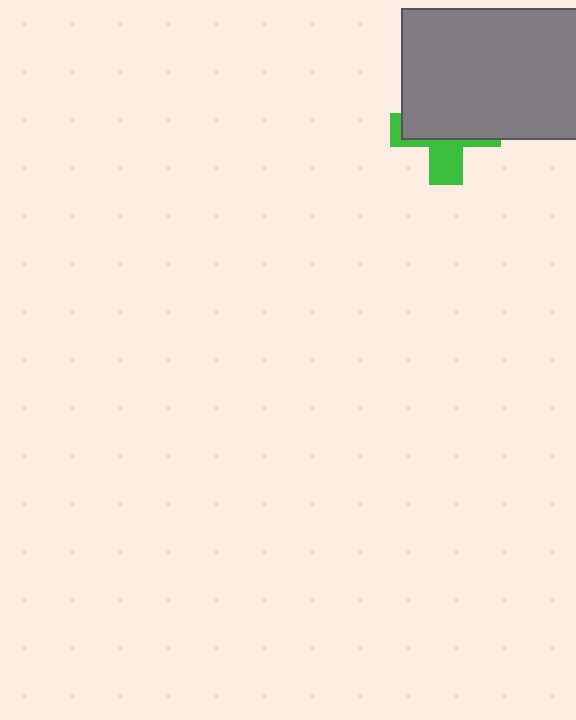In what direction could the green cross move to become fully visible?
The green cross could move down. That would shift it out from behind the gray rectangle entirely.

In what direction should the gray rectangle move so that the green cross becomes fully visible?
The gray rectangle should move up. That is the shortest direction to clear the overlap and leave the green cross fully visible.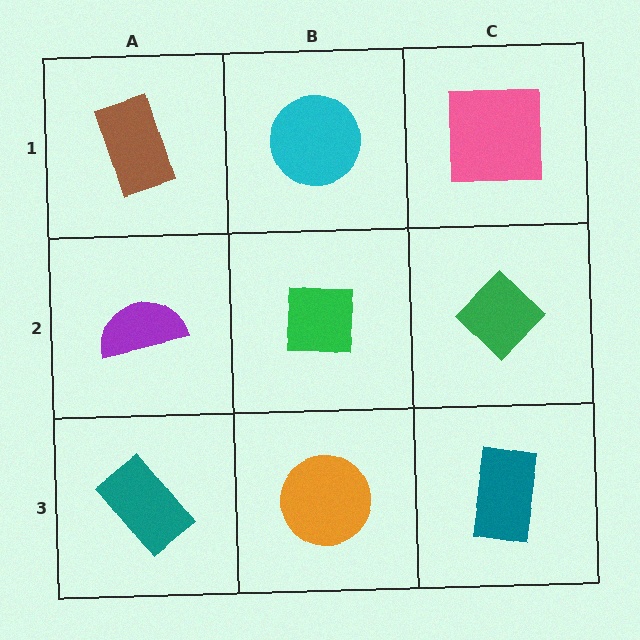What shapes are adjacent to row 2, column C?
A pink square (row 1, column C), a teal rectangle (row 3, column C), a green square (row 2, column B).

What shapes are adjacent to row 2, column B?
A cyan circle (row 1, column B), an orange circle (row 3, column B), a purple semicircle (row 2, column A), a green diamond (row 2, column C).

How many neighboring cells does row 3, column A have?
2.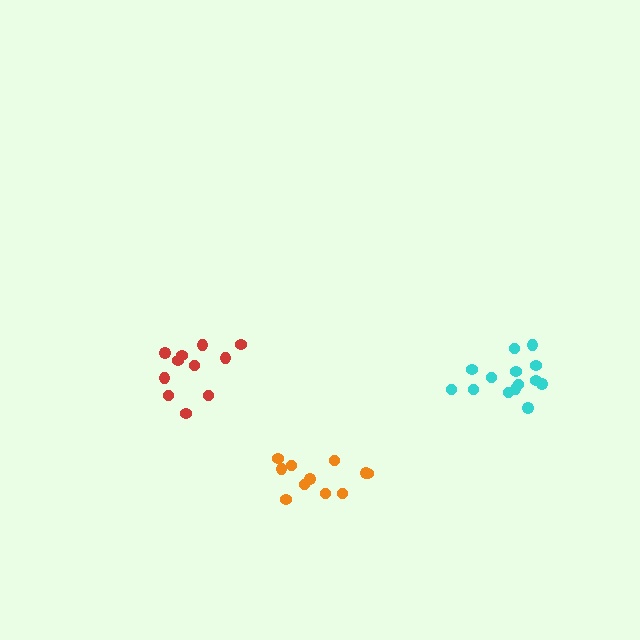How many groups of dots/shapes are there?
There are 3 groups.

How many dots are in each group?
Group 1: 14 dots, Group 2: 11 dots, Group 3: 11 dots (36 total).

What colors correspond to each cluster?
The clusters are colored: cyan, red, orange.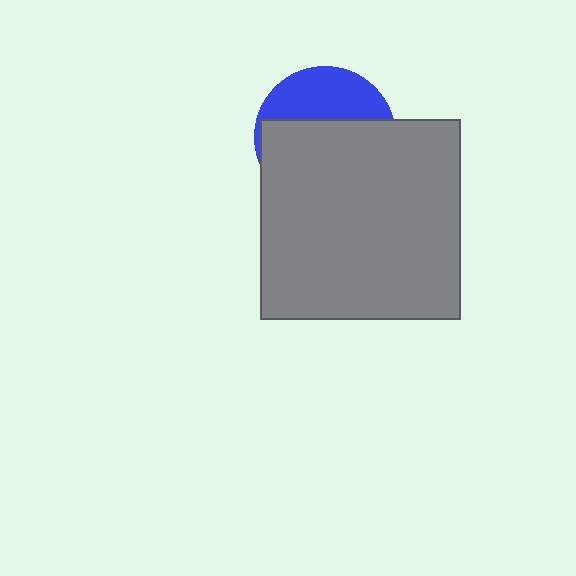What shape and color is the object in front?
The object in front is a gray square.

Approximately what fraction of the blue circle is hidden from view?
Roughly 64% of the blue circle is hidden behind the gray square.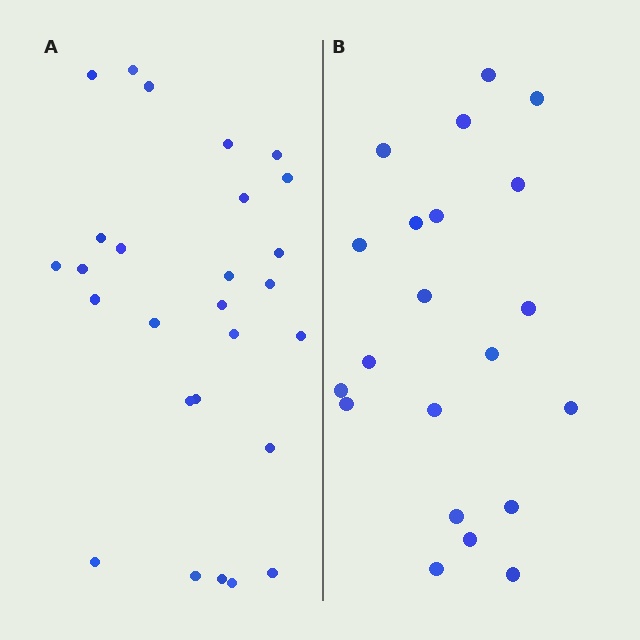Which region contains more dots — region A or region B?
Region A (the left region) has more dots.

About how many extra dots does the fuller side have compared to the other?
Region A has about 6 more dots than region B.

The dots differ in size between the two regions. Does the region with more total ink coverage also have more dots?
No. Region B has more total ink coverage because its dots are larger, but region A actually contains more individual dots. Total area can be misleading — the number of items is what matters here.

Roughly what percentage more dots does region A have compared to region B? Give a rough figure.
About 30% more.